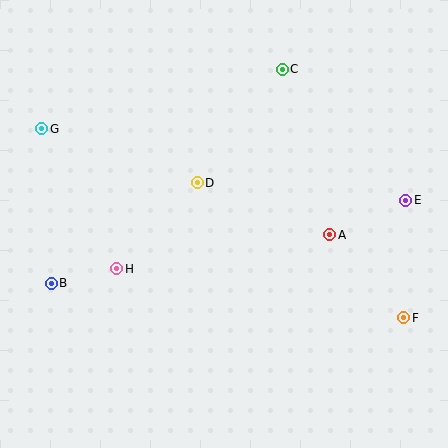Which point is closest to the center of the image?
Point D at (197, 183) is closest to the center.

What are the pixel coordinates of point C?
Point C is at (282, 69).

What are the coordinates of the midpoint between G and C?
The midpoint between G and C is at (162, 99).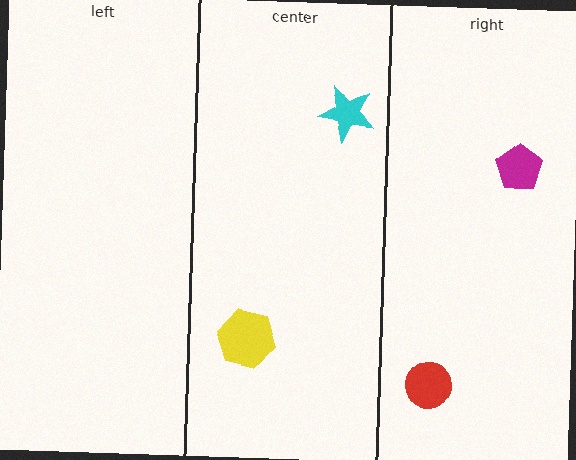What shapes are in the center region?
The yellow hexagon, the cyan star.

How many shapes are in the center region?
2.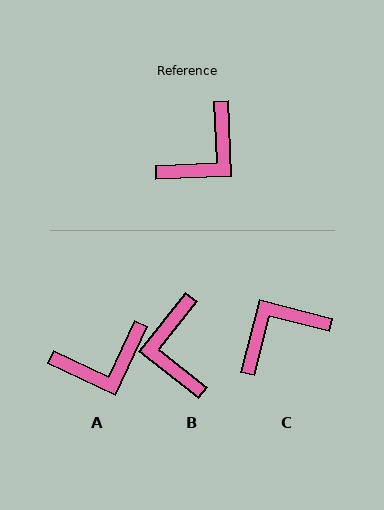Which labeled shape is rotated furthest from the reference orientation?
C, about 163 degrees away.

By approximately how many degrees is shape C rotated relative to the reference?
Approximately 163 degrees counter-clockwise.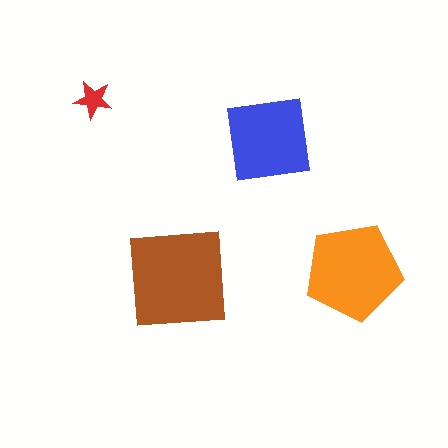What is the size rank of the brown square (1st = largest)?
1st.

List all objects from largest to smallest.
The brown square, the orange pentagon, the blue square, the red star.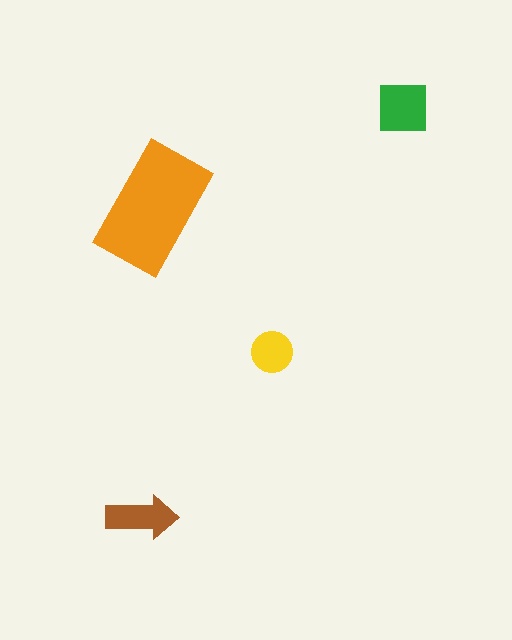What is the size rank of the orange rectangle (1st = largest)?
1st.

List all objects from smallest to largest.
The yellow circle, the brown arrow, the green square, the orange rectangle.